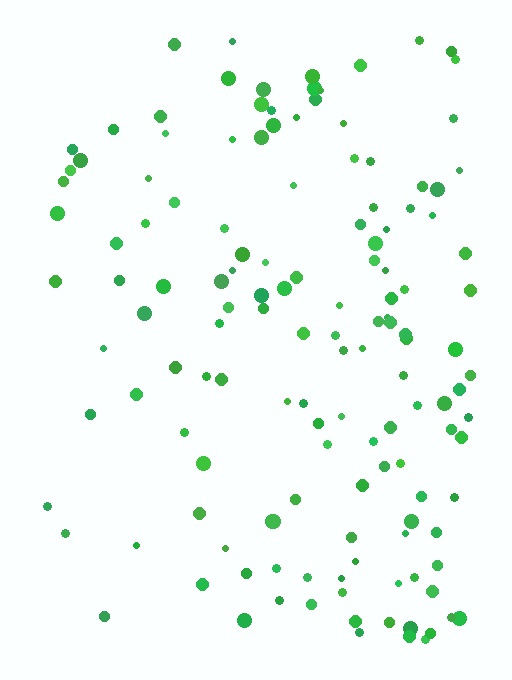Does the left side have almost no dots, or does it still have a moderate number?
Still a moderate number, just noticeably fewer than the right.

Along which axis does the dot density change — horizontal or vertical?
Horizontal.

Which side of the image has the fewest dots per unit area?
The left.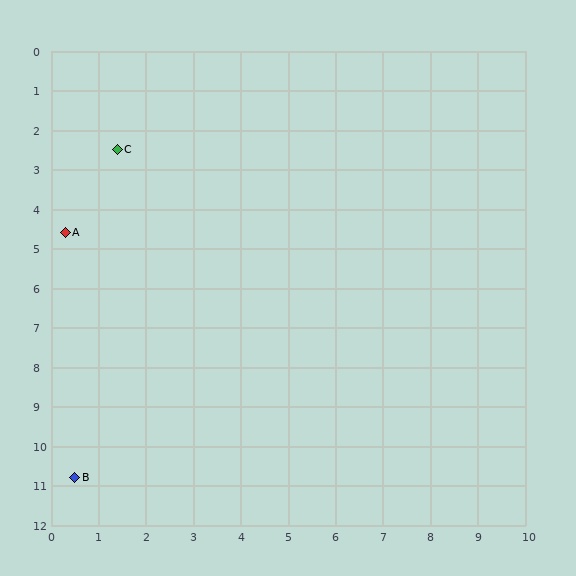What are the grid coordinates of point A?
Point A is at approximately (0.3, 4.6).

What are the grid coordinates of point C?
Point C is at approximately (1.4, 2.5).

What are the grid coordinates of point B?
Point B is at approximately (0.5, 10.8).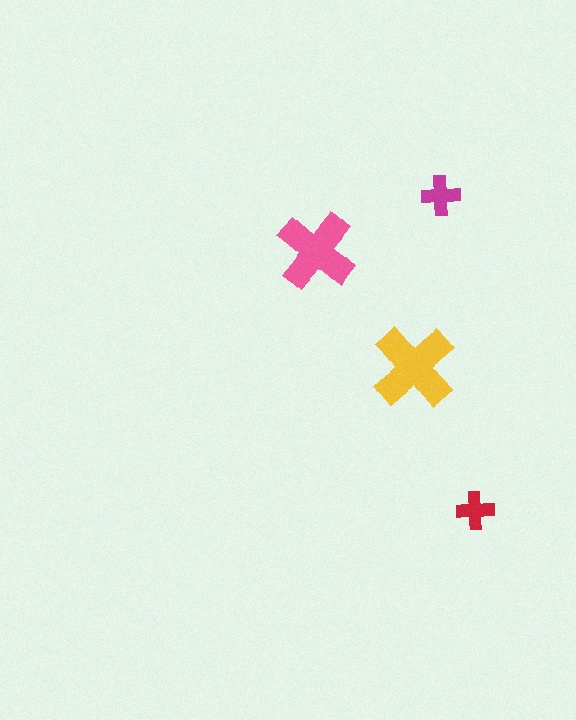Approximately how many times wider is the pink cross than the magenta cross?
About 2 times wider.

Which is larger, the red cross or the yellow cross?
The yellow one.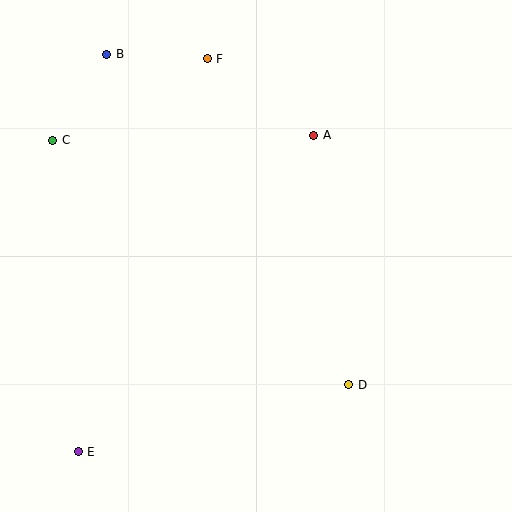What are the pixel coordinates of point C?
Point C is at (53, 140).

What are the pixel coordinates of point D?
Point D is at (349, 385).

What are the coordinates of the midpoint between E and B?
The midpoint between E and B is at (93, 253).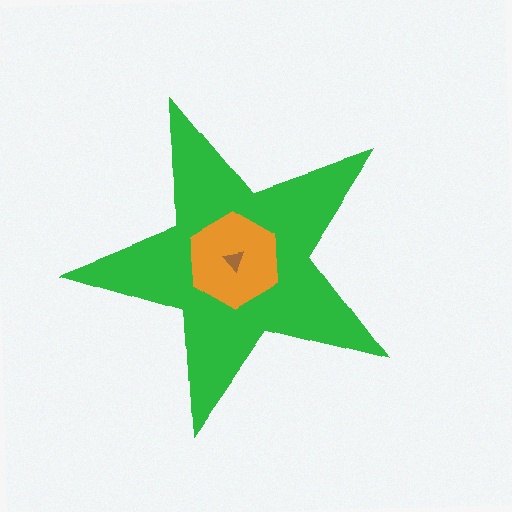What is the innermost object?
The brown triangle.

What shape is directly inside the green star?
The orange hexagon.